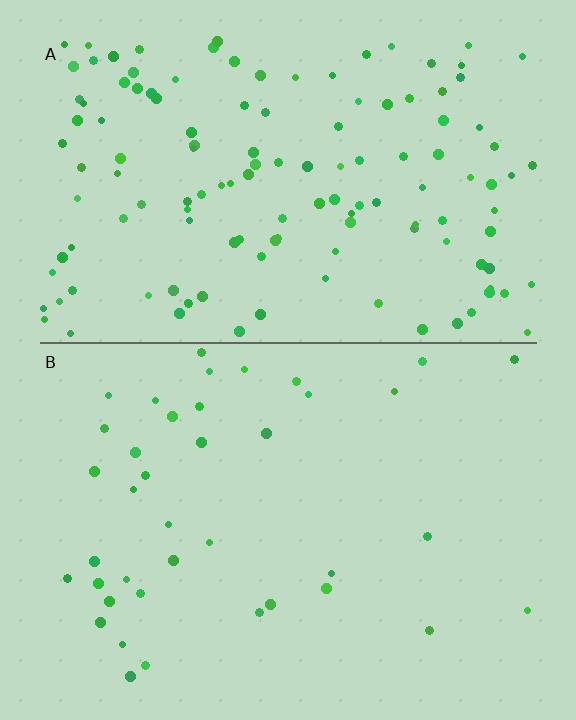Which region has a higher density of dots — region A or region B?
A (the top).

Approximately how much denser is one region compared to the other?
Approximately 3.3× — region A over region B.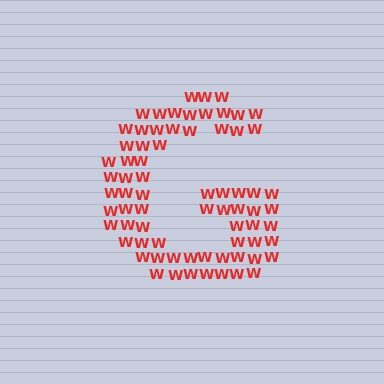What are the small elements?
The small elements are letter W's.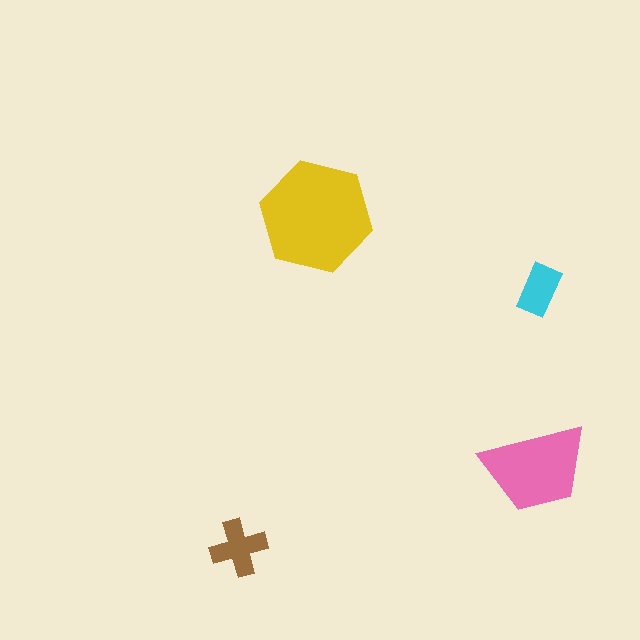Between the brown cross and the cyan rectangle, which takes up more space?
The brown cross.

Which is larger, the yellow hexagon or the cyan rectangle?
The yellow hexagon.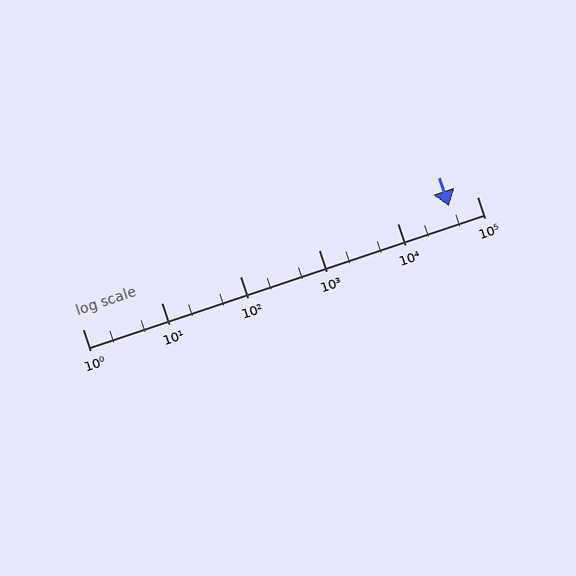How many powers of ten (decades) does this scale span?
The scale spans 5 decades, from 1 to 100000.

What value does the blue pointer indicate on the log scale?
The pointer indicates approximately 44000.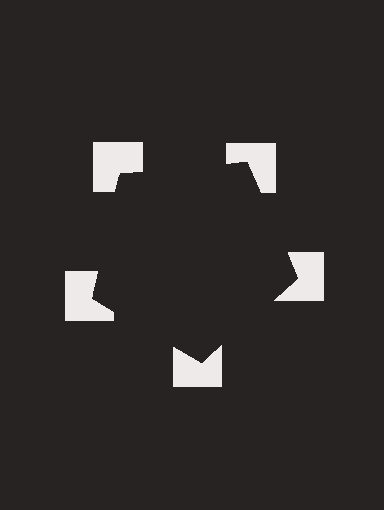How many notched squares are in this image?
There are 5 — one at each vertex of the illusory pentagon.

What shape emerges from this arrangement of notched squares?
An illusory pentagon — its edges are inferred from the aligned wedge cuts in the notched squares, not physically drawn.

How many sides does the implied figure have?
5 sides.